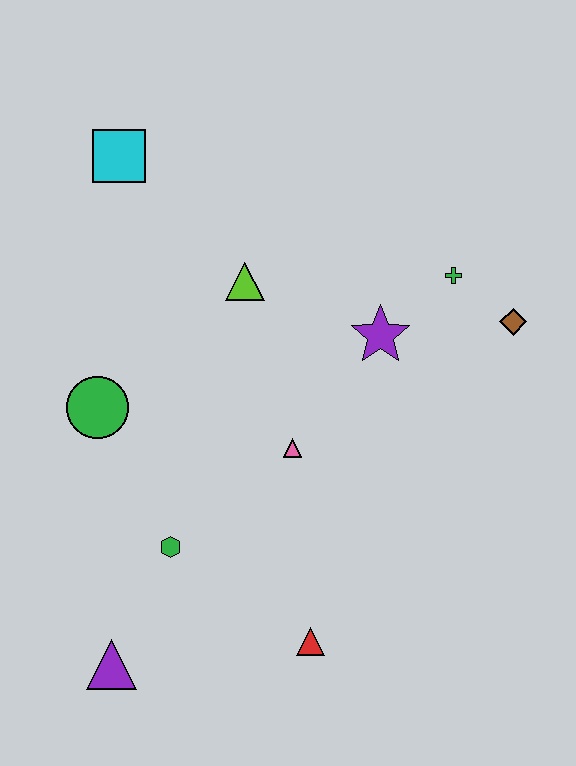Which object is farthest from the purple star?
The purple triangle is farthest from the purple star.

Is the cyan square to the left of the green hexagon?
Yes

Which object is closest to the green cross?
The brown diamond is closest to the green cross.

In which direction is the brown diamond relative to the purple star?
The brown diamond is to the right of the purple star.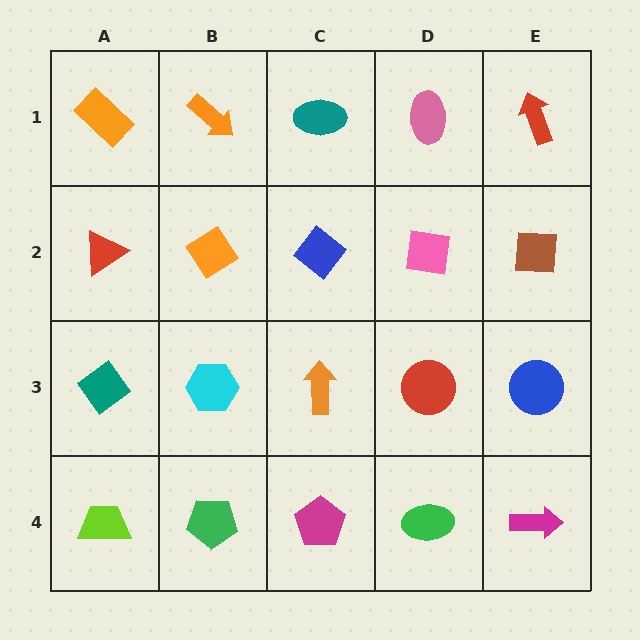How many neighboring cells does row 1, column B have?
3.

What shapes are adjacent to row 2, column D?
A pink ellipse (row 1, column D), a red circle (row 3, column D), a blue diamond (row 2, column C), a brown square (row 2, column E).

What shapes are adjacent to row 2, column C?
A teal ellipse (row 1, column C), an orange arrow (row 3, column C), an orange diamond (row 2, column B), a pink square (row 2, column D).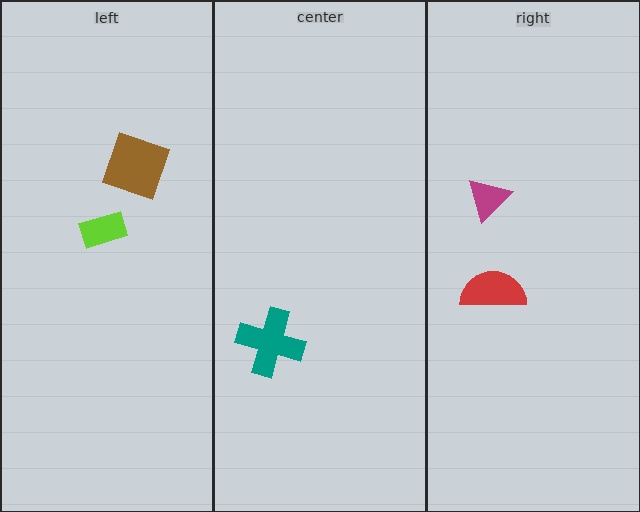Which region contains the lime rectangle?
The left region.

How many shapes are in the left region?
2.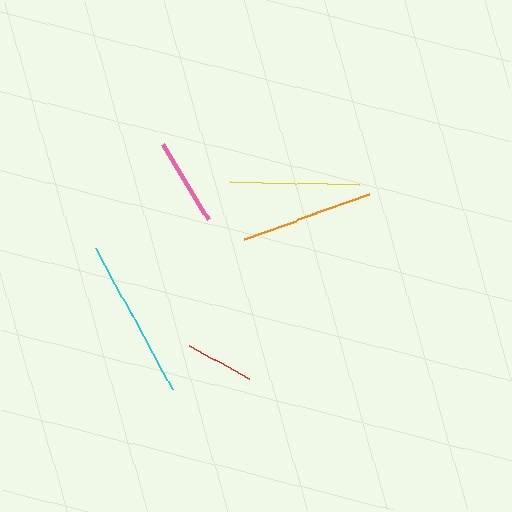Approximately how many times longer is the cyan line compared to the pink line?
The cyan line is approximately 1.8 times the length of the pink line.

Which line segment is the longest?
The cyan line is the longest at approximately 160 pixels.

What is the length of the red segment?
The red segment is approximately 69 pixels long.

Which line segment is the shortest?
The red line is the shortest at approximately 69 pixels.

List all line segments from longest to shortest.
From longest to shortest: cyan, orange, yellow, pink, red.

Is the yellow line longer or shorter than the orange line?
The orange line is longer than the yellow line.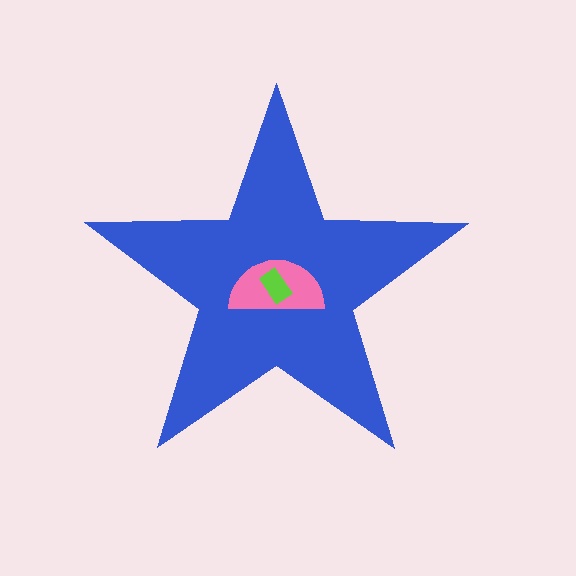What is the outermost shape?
The blue star.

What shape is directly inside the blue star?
The pink semicircle.